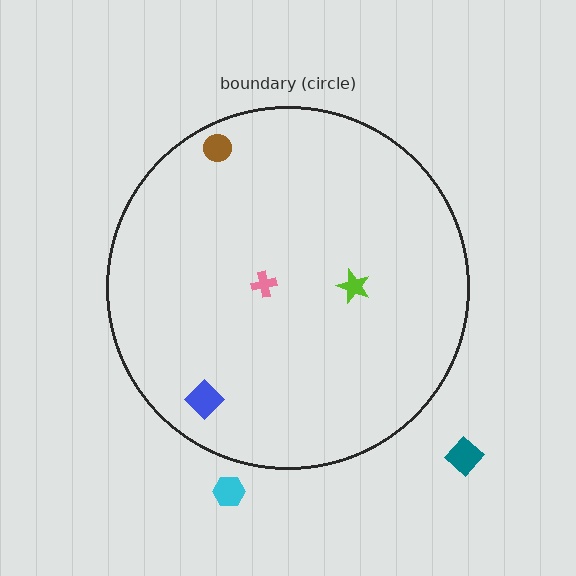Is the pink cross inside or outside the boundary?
Inside.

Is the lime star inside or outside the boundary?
Inside.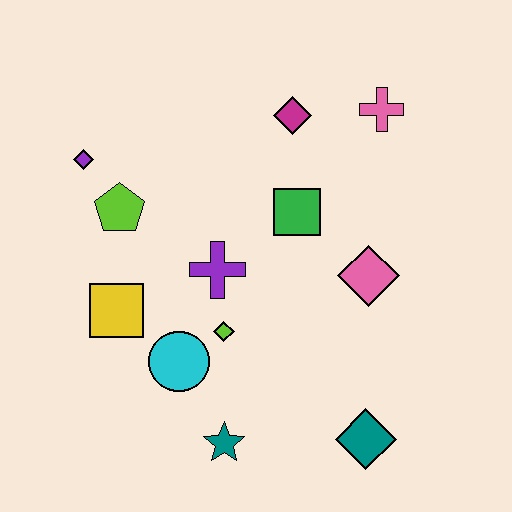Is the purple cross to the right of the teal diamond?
No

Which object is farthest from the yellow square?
The pink cross is farthest from the yellow square.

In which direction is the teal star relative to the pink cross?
The teal star is below the pink cross.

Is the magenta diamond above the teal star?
Yes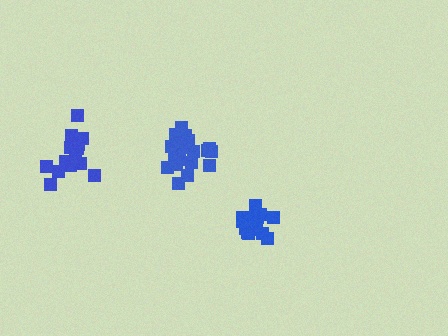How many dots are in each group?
Group 1: 19 dots, Group 2: 19 dots, Group 3: 15 dots (53 total).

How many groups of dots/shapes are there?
There are 3 groups.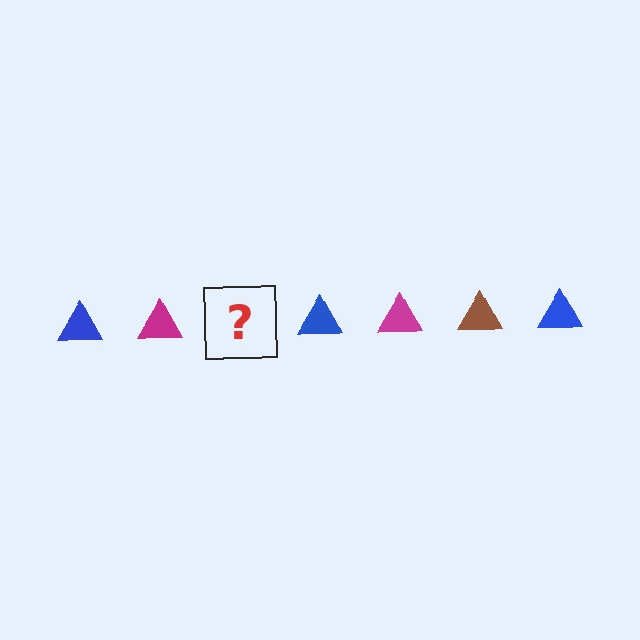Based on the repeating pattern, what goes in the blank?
The blank should be a brown triangle.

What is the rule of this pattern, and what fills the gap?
The rule is that the pattern cycles through blue, magenta, brown triangles. The gap should be filled with a brown triangle.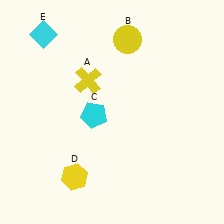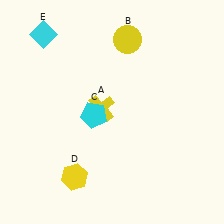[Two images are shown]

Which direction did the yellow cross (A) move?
The yellow cross (A) moved down.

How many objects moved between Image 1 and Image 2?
1 object moved between the two images.